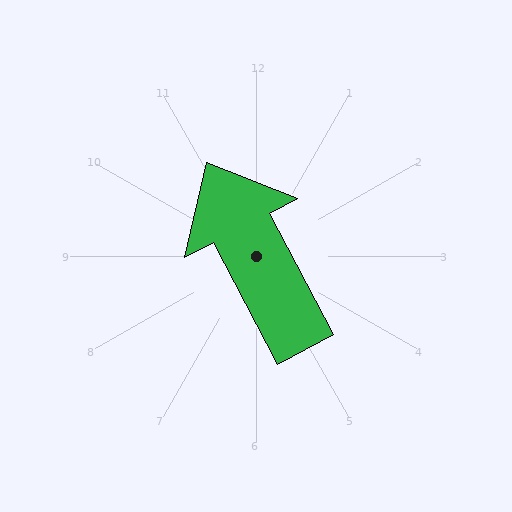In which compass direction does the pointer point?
Northwest.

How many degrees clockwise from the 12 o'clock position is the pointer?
Approximately 332 degrees.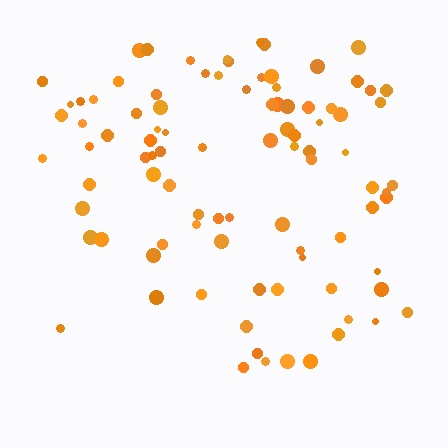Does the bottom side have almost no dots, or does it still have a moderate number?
Still a moderate number, just noticeably fewer than the top.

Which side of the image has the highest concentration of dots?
The top.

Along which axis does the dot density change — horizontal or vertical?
Vertical.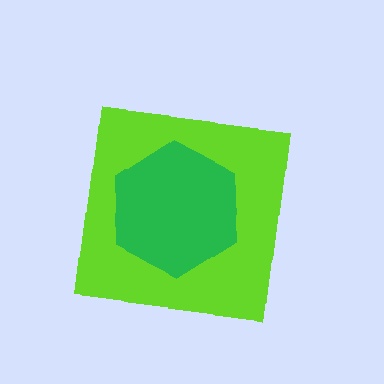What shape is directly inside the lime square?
The green hexagon.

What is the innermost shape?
The green hexagon.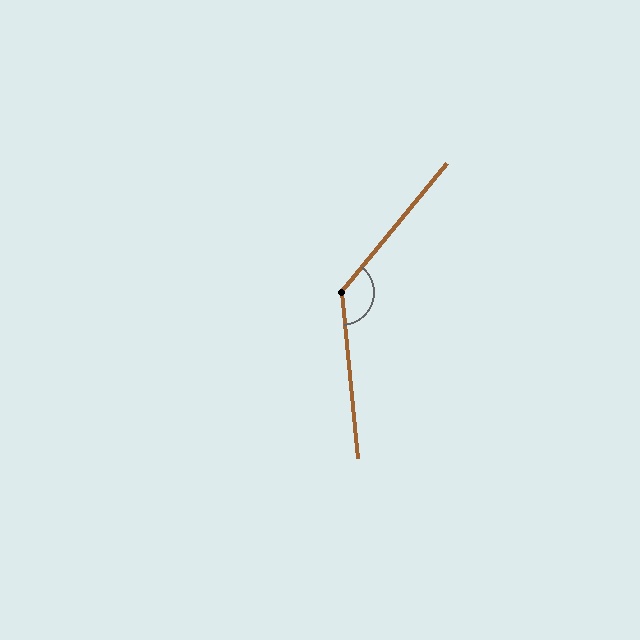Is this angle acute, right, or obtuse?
It is obtuse.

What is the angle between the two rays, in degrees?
Approximately 135 degrees.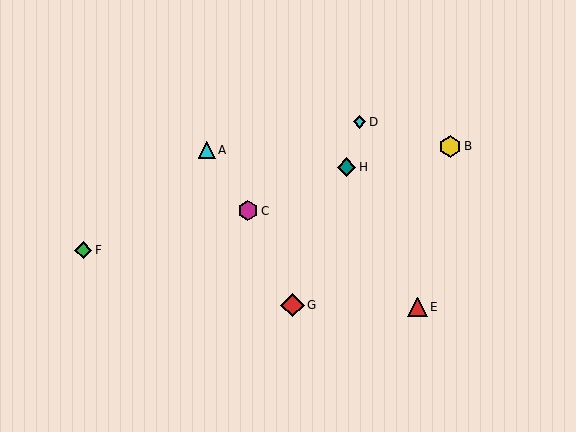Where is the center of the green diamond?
The center of the green diamond is at (83, 250).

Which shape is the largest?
The red diamond (labeled G) is the largest.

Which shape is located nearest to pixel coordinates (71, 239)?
The green diamond (labeled F) at (83, 250) is nearest to that location.